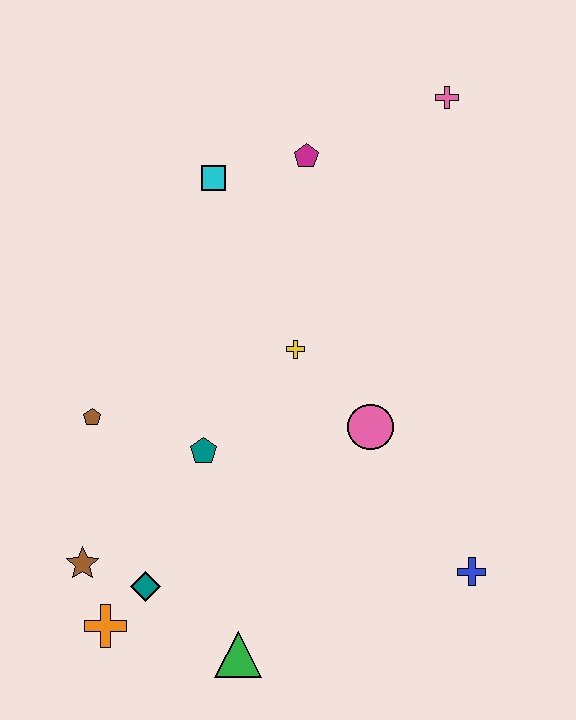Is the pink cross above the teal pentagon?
Yes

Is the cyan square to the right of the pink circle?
No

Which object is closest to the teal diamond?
The orange cross is closest to the teal diamond.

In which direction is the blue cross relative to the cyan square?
The blue cross is below the cyan square.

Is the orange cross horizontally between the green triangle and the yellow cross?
No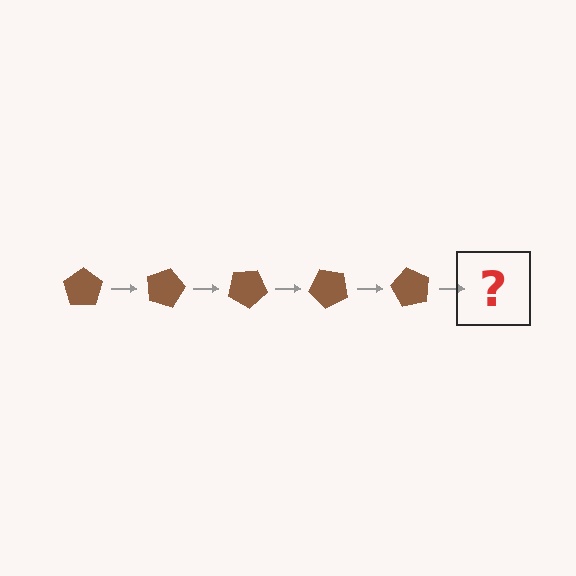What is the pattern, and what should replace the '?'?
The pattern is that the pentagon rotates 15 degrees each step. The '?' should be a brown pentagon rotated 75 degrees.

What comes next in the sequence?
The next element should be a brown pentagon rotated 75 degrees.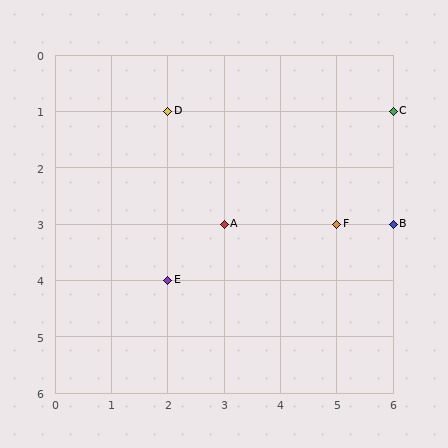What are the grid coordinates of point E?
Point E is at grid coordinates (2, 4).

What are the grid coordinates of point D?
Point D is at grid coordinates (2, 1).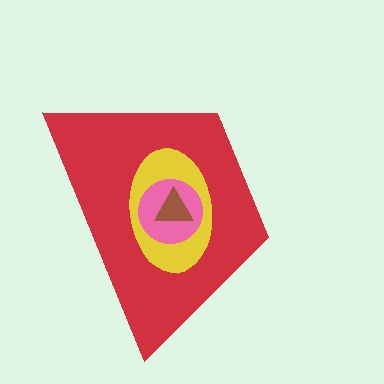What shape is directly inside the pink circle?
The brown triangle.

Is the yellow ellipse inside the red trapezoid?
Yes.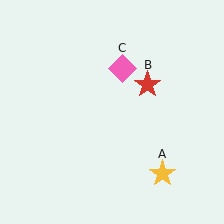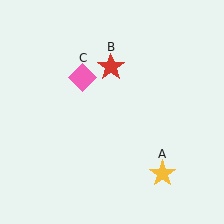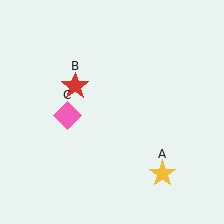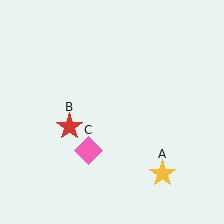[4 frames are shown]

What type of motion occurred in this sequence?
The red star (object B), pink diamond (object C) rotated counterclockwise around the center of the scene.